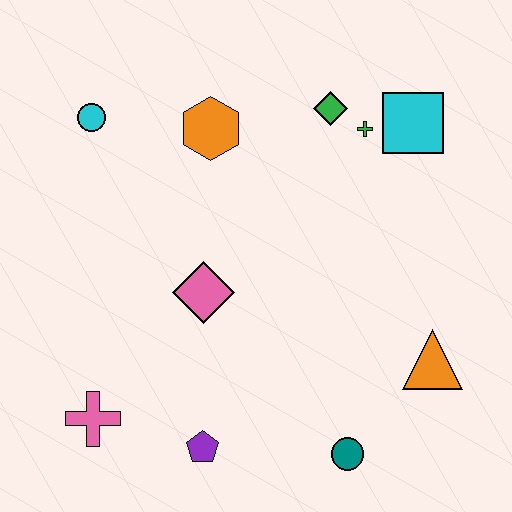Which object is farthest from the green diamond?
The pink cross is farthest from the green diamond.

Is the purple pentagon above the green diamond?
No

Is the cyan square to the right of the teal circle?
Yes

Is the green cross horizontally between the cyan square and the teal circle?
Yes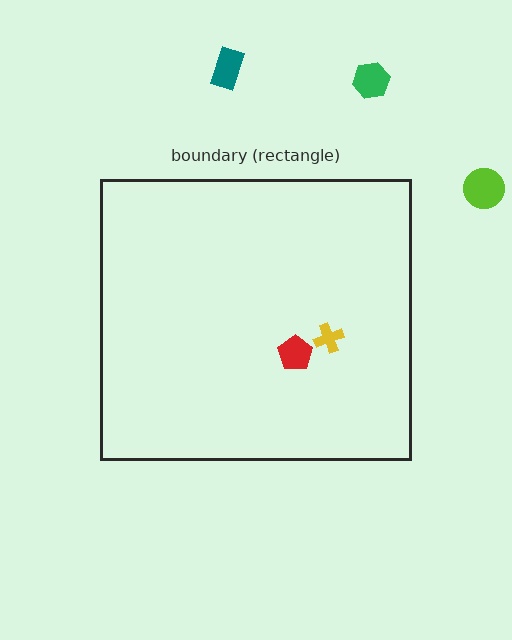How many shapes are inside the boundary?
2 inside, 3 outside.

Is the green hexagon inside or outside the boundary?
Outside.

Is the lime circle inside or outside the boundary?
Outside.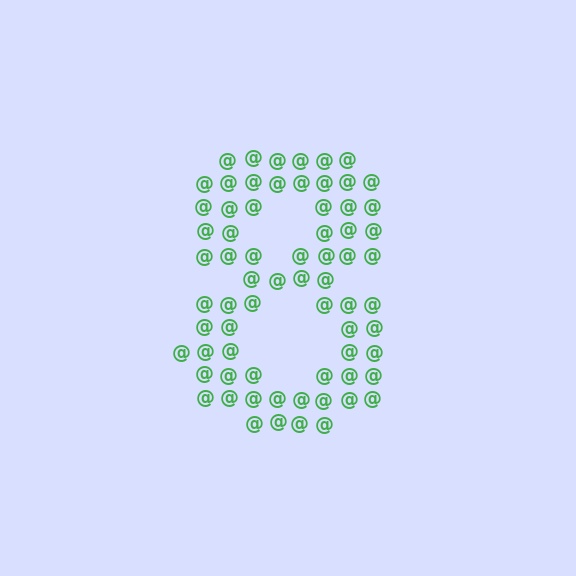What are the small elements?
The small elements are at signs.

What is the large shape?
The large shape is the digit 8.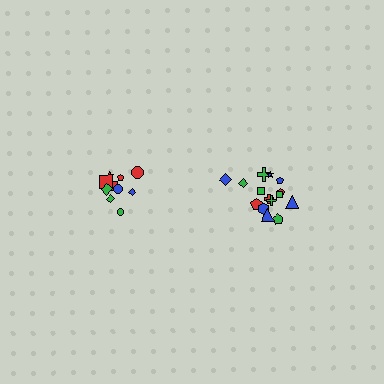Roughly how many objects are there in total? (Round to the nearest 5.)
Roughly 25 objects in total.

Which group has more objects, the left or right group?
The right group.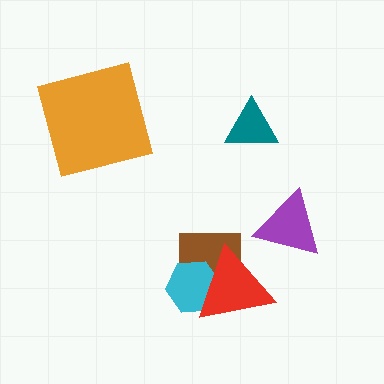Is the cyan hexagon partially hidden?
Yes, it is partially covered by another shape.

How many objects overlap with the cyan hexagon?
2 objects overlap with the cyan hexagon.